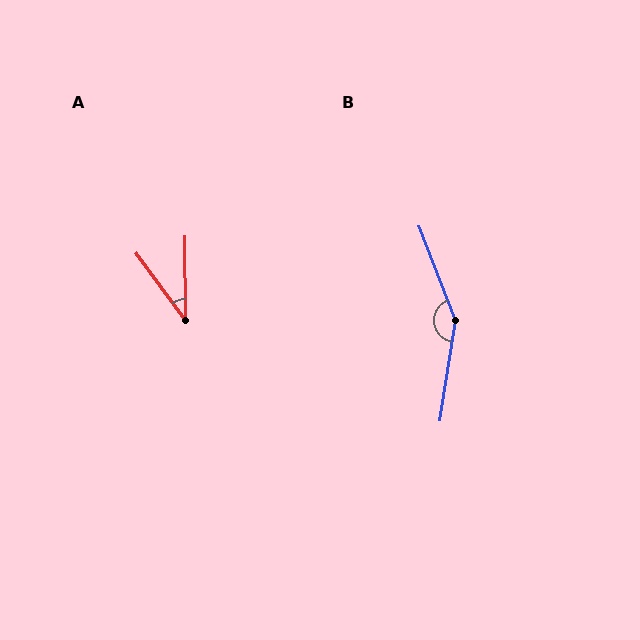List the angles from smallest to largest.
A (36°), B (150°).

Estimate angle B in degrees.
Approximately 150 degrees.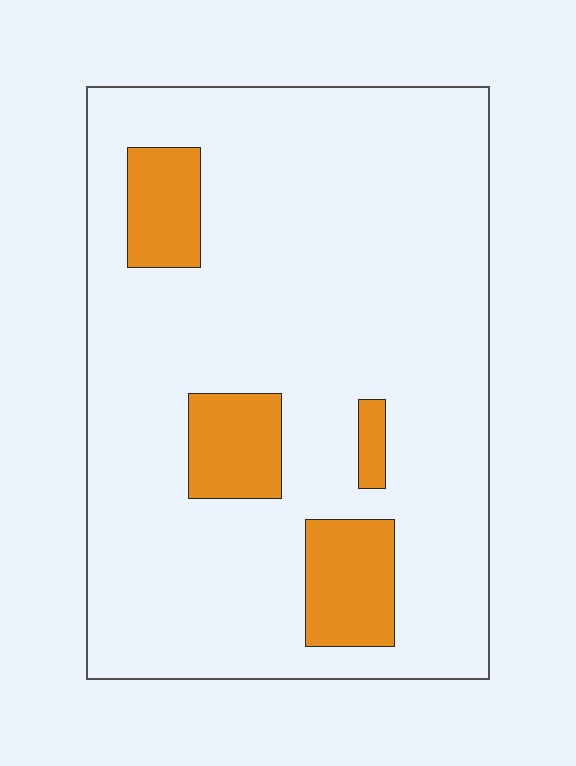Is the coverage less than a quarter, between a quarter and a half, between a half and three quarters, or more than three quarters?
Less than a quarter.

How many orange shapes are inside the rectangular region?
4.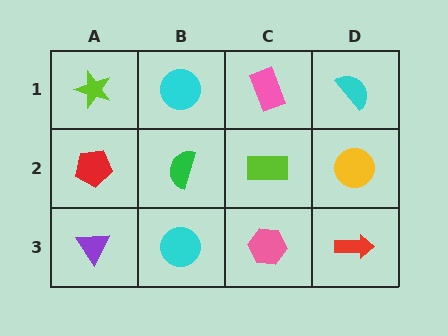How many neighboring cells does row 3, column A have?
2.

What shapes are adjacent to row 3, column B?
A green semicircle (row 2, column B), a purple triangle (row 3, column A), a pink hexagon (row 3, column C).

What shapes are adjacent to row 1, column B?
A green semicircle (row 2, column B), a lime star (row 1, column A), a pink rectangle (row 1, column C).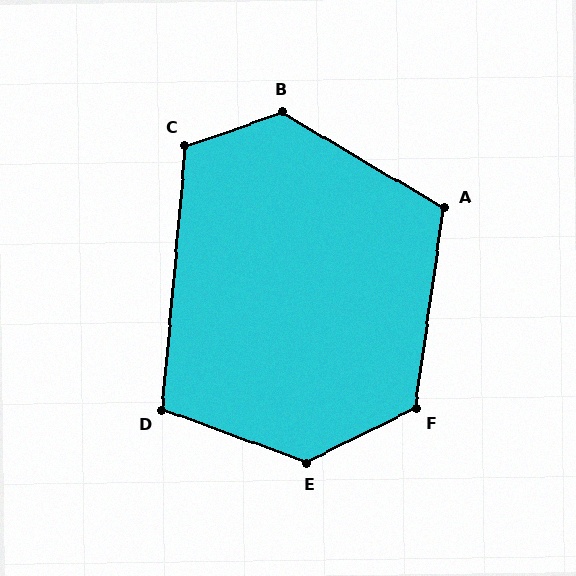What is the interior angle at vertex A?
Approximately 112 degrees (obtuse).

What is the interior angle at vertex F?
Approximately 125 degrees (obtuse).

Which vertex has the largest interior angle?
E, at approximately 134 degrees.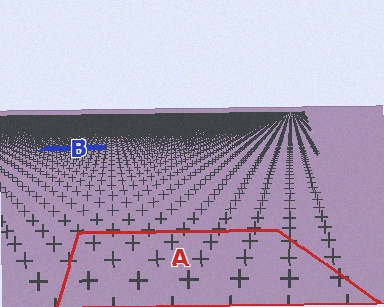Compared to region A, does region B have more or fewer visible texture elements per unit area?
Region B has more texture elements per unit area — they are packed more densely because it is farther away.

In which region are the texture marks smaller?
The texture marks are smaller in region B, because it is farther away.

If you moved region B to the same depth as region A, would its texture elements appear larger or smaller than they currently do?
They would appear larger. At a closer depth, the same texture elements are projected at a bigger on-screen size.